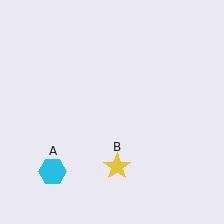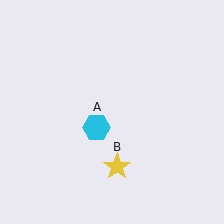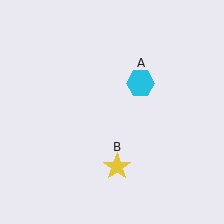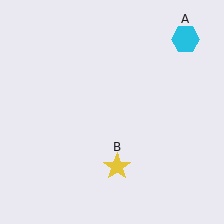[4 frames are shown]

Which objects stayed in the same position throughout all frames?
Yellow star (object B) remained stationary.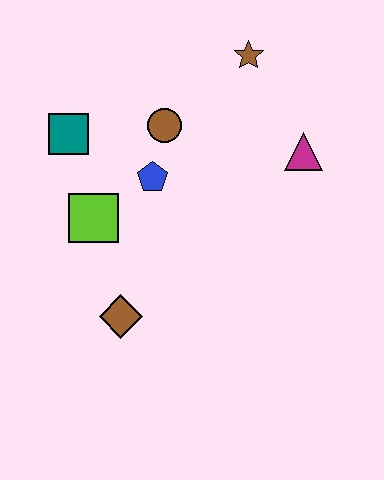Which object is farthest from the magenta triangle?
The brown diamond is farthest from the magenta triangle.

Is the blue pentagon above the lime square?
Yes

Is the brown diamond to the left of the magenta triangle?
Yes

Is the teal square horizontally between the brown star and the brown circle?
No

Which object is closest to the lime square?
The blue pentagon is closest to the lime square.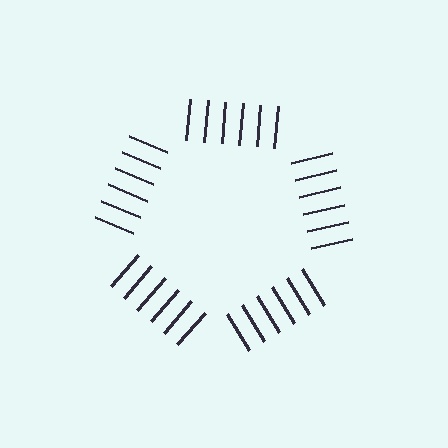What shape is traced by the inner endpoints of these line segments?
An illusory pentagon — the line segments terminate on its edges but no continuous stroke is drawn.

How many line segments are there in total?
30 — 6 along each of the 5 edges.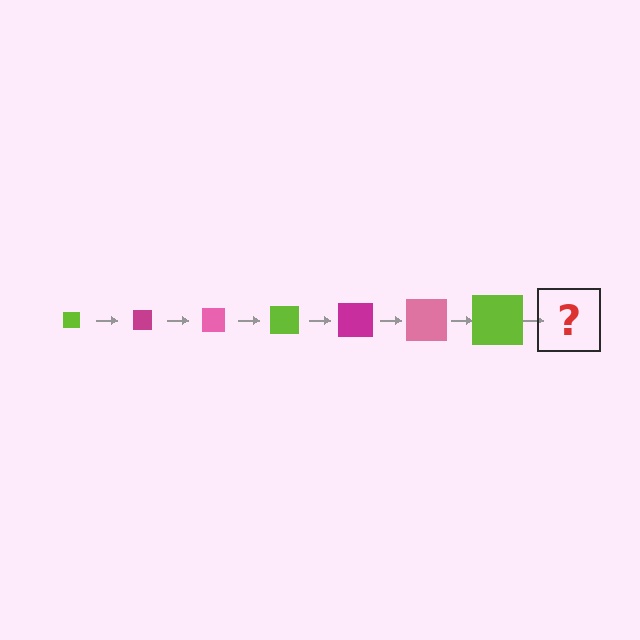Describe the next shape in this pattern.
It should be a magenta square, larger than the previous one.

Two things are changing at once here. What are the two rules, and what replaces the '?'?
The two rules are that the square grows larger each step and the color cycles through lime, magenta, and pink. The '?' should be a magenta square, larger than the previous one.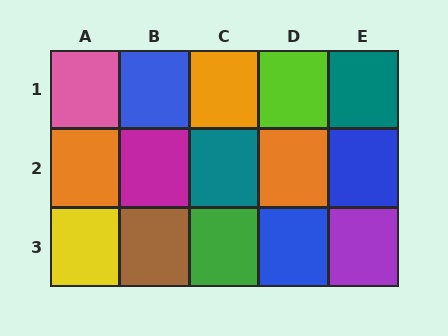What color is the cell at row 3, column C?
Green.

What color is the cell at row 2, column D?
Orange.